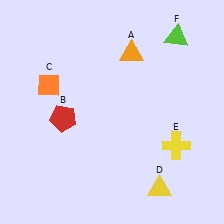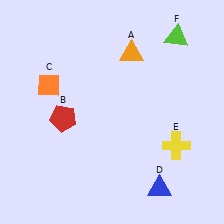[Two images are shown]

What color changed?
The triangle (D) changed from yellow in Image 1 to blue in Image 2.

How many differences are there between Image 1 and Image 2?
There is 1 difference between the two images.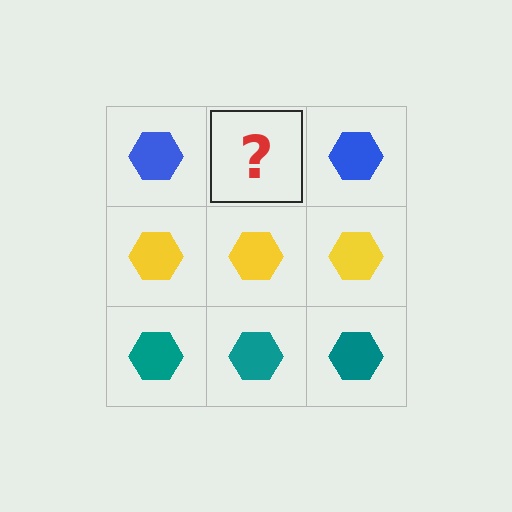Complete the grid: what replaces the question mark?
The question mark should be replaced with a blue hexagon.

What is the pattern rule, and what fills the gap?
The rule is that each row has a consistent color. The gap should be filled with a blue hexagon.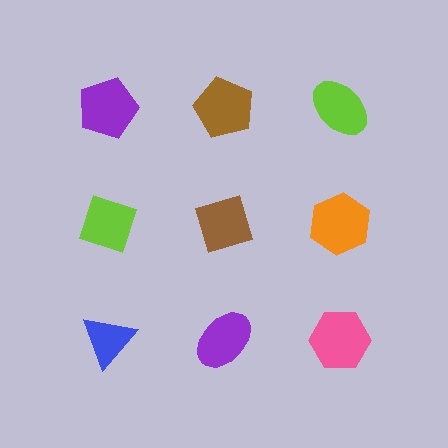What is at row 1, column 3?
A lime ellipse.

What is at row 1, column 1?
A purple pentagon.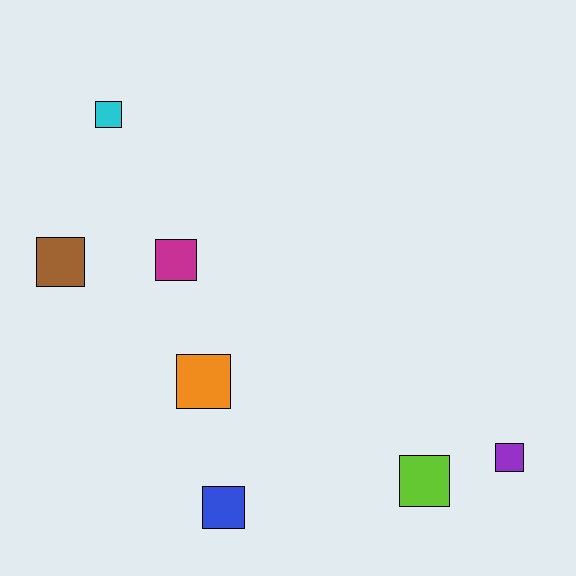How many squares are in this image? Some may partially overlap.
There are 7 squares.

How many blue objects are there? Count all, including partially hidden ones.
There is 1 blue object.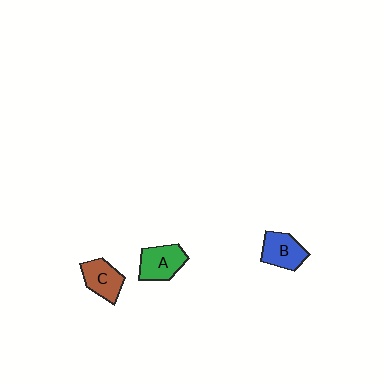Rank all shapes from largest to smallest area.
From largest to smallest: A (green), B (blue), C (brown).